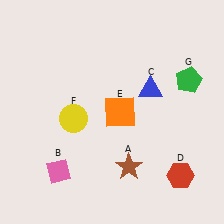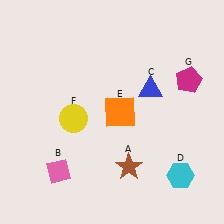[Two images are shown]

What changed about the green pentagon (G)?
In Image 1, G is green. In Image 2, it changed to magenta.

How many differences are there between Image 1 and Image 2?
There are 2 differences between the two images.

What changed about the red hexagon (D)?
In Image 1, D is red. In Image 2, it changed to cyan.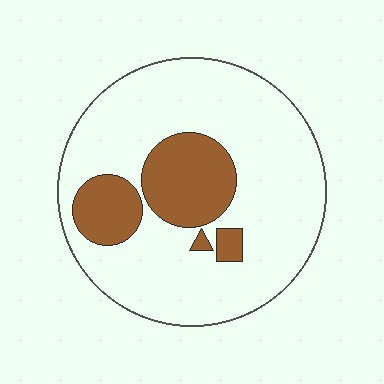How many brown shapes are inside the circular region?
4.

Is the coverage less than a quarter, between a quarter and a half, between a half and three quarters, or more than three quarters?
Less than a quarter.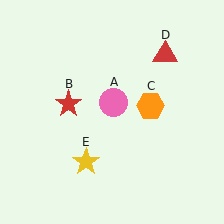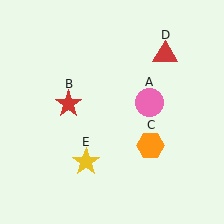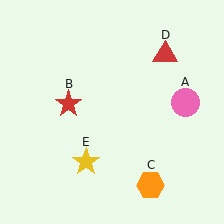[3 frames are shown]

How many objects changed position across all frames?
2 objects changed position: pink circle (object A), orange hexagon (object C).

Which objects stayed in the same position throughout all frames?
Red star (object B) and red triangle (object D) and yellow star (object E) remained stationary.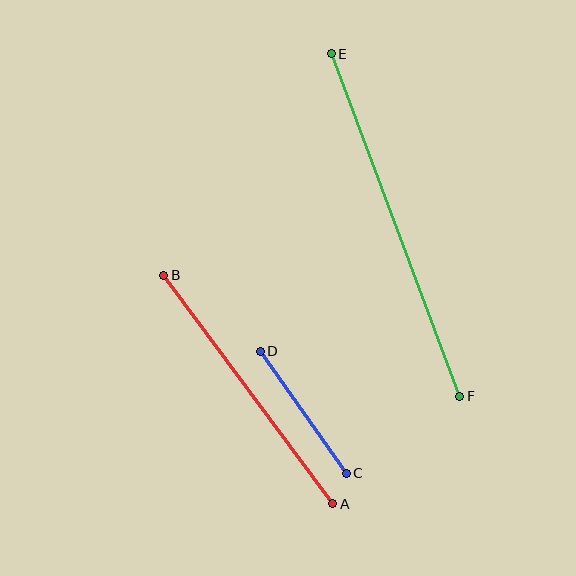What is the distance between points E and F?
The distance is approximately 366 pixels.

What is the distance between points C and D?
The distance is approximately 149 pixels.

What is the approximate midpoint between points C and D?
The midpoint is at approximately (303, 412) pixels.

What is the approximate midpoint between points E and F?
The midpoint is at approximately (396, 225) pixels.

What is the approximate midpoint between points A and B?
The midpoint is at approximately (248, 389) pixels.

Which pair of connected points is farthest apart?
Points E and F are farthest apart.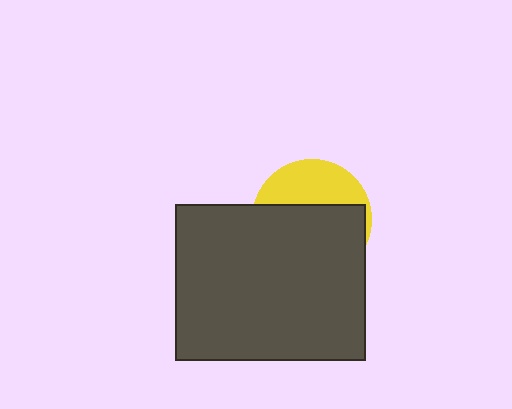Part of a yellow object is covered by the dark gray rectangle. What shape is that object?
It is a circle.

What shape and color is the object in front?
The object in front is a dark gray rectangle.